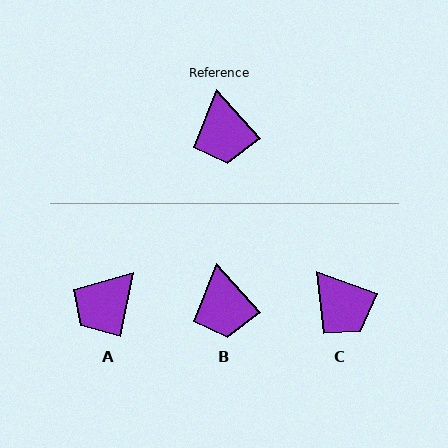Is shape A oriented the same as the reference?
No, it is off by about 53 degrees.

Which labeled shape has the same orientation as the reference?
B.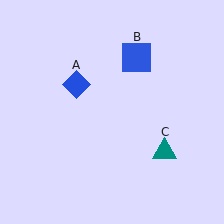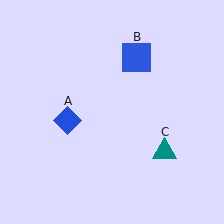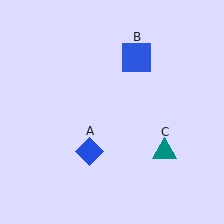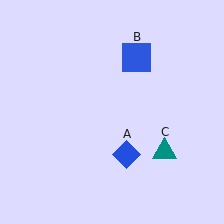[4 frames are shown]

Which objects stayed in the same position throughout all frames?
Blue square (object B) and teal triangle (object C) remained stationary.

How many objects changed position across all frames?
1 object changed position: blue diamond (object A).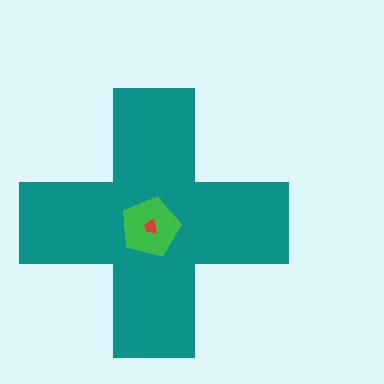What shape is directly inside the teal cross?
The green pentagon.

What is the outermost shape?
The teal cross.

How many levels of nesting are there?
3.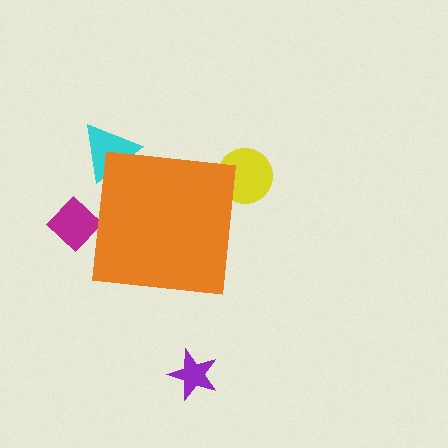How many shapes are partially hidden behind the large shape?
3 shapes are partially hidden.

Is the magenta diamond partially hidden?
Yes, the magenta diamond is partially hidden behind the orange square.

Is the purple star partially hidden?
No, the purple star is fully visible.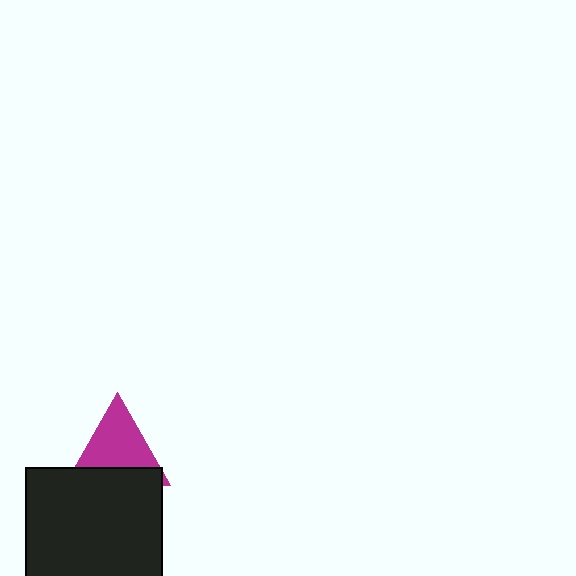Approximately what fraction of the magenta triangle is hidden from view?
Roughly 34% of the magenta triangle is hidden behind the black square.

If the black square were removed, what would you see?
You would see the complete magenta triangle.